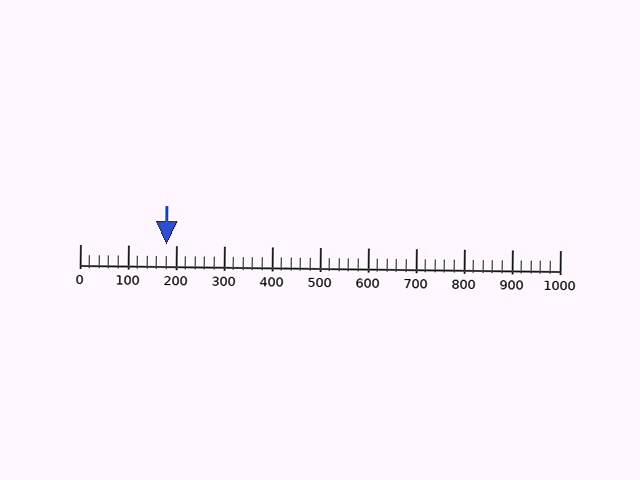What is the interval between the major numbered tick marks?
The major tick marks are spaced 100 units apart.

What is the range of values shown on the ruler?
The ruler shows values from 0 to 1000.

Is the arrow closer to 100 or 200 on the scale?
The arrow is closer to 200.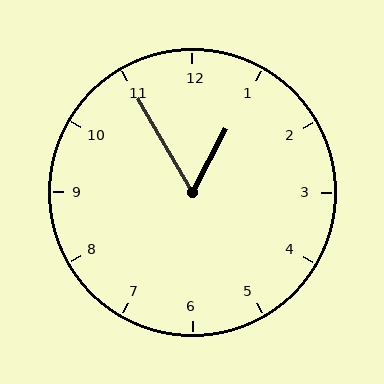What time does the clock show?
12:55.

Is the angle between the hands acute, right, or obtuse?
It is acute.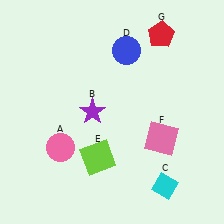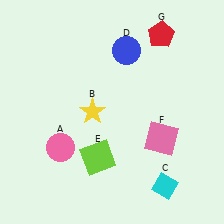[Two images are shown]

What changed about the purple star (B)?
In Image 1, B is purple. In Image 2, it changed to yellow.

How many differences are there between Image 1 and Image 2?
There is 1 difference between the two images.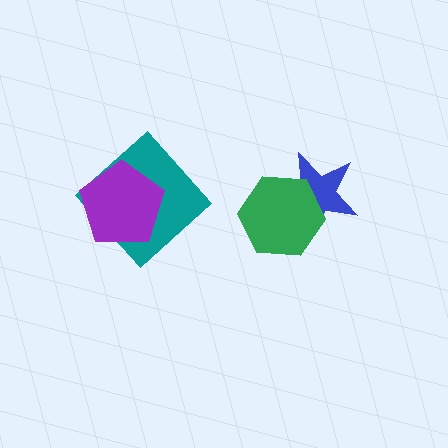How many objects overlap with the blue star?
1 object overlaps with the blue star.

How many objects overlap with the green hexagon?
1 object overlaps with the green hexagon.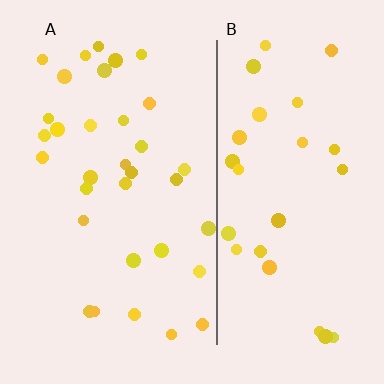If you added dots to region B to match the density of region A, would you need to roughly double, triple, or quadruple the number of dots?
Approximately double.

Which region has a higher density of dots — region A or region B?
A (the left).